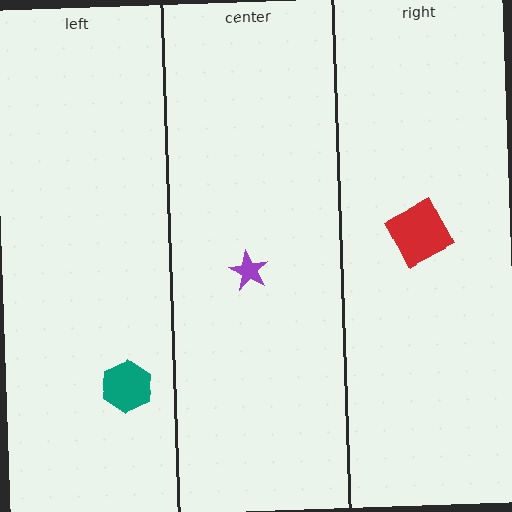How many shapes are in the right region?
1.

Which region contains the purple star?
The center region.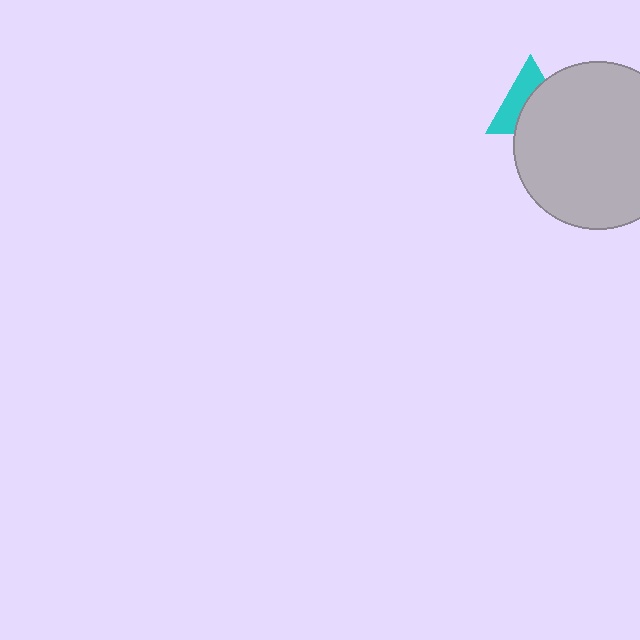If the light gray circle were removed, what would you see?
You would see the complete cyan triangle.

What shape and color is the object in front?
The object in front is a light gray circle.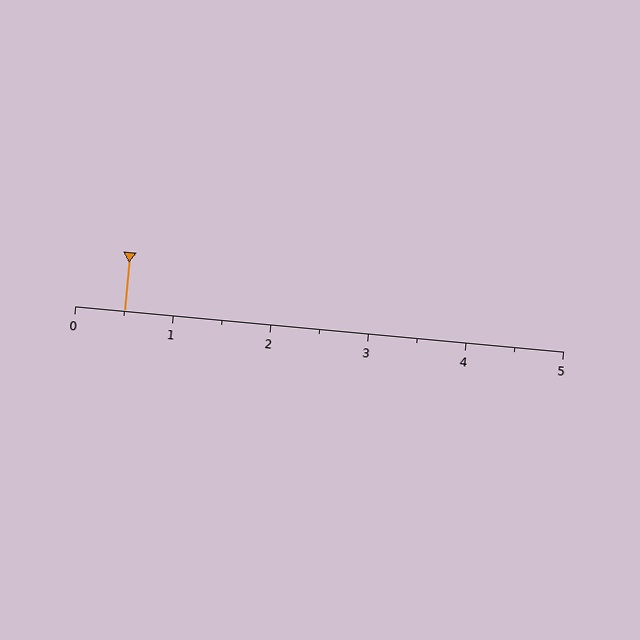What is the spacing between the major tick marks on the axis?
The major ticks are spaced 1 apart.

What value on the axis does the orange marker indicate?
The marker indicates approximately 0.5.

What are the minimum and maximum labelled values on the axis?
The axis runs from 0 to 5.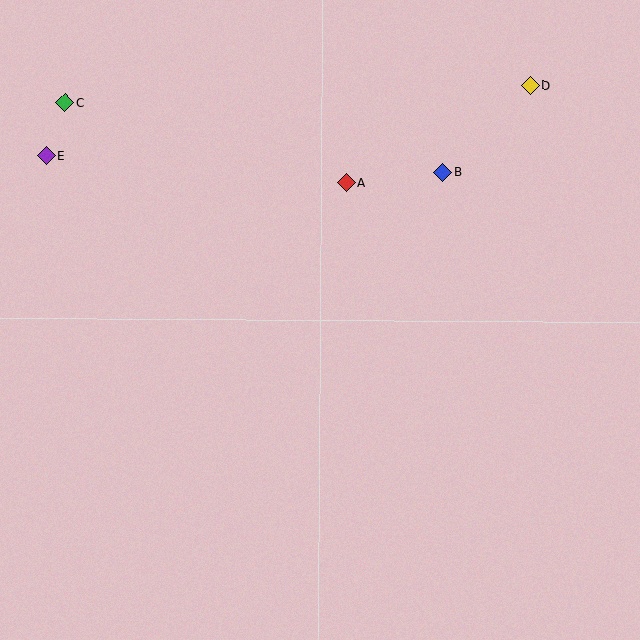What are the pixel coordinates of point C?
Point C is at (65, 103).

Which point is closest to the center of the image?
Point A at (346, 183) is closest to the center.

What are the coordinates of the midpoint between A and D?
The midpoint between A and D is at (438, 134).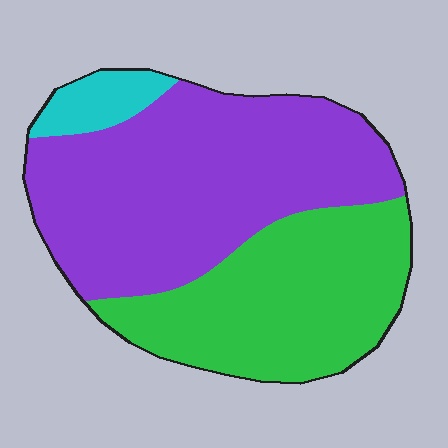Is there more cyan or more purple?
Purple.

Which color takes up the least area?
Cyan, at roughly 5%.